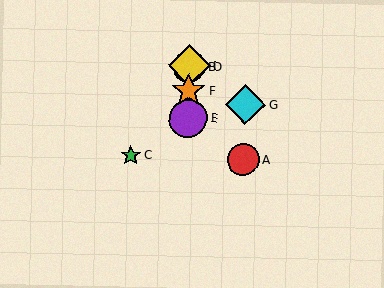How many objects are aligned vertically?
4 objects (B, D, E, F) are aligned vertically.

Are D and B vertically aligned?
Yes, both are at x≈189.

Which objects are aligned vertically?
Objects B, D, E, F are aligned vertically.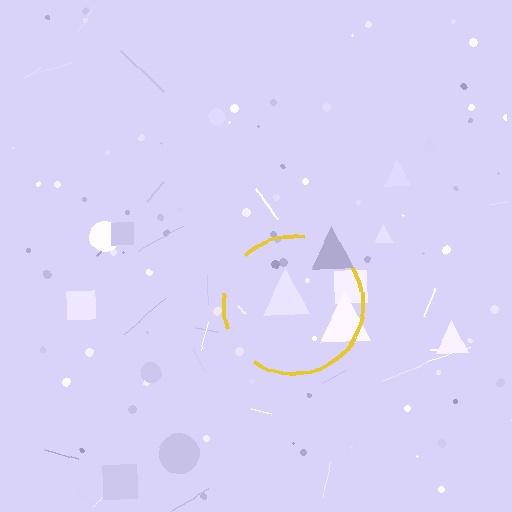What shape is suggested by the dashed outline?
The dashed outline suggests a circle.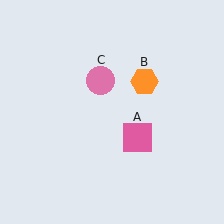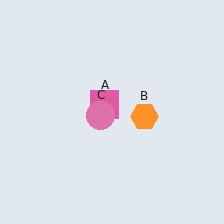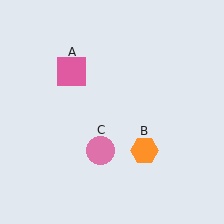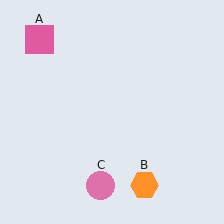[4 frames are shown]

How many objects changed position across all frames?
3 objects changed position: pink square (object A), orange hexagon (object B), pink circle (object C).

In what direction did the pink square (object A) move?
The pink square (object A) moved up and to the left.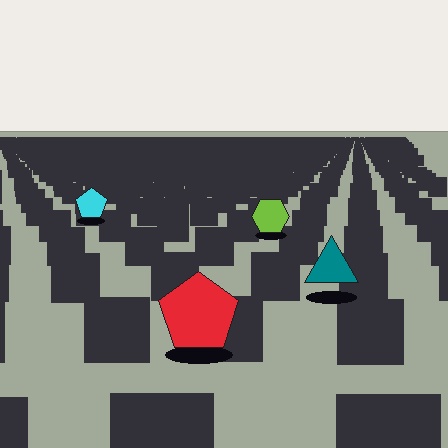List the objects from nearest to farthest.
From nearest to farthest: the red pentagon, the teal triangle, the lime hexagon, the cyan pentagon.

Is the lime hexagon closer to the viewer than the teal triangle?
No. The teal triangle is closer — you can tell from the texture gradient: the ground texture is coarser near it.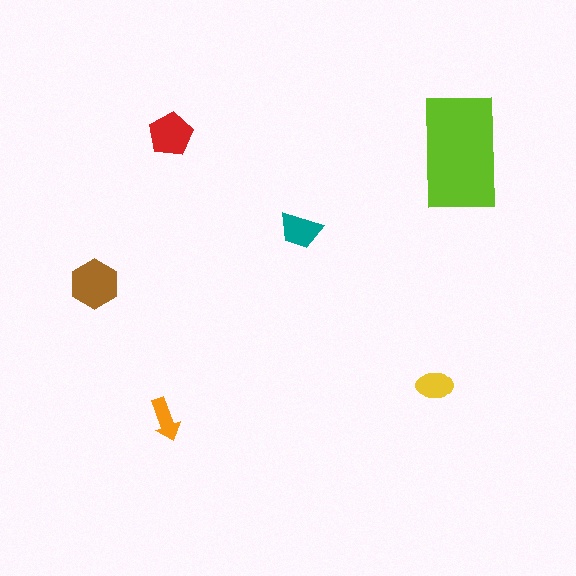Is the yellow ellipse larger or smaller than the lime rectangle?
Smaller.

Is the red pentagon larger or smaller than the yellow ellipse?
Larger.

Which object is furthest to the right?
The lime rectangle is rightmost.